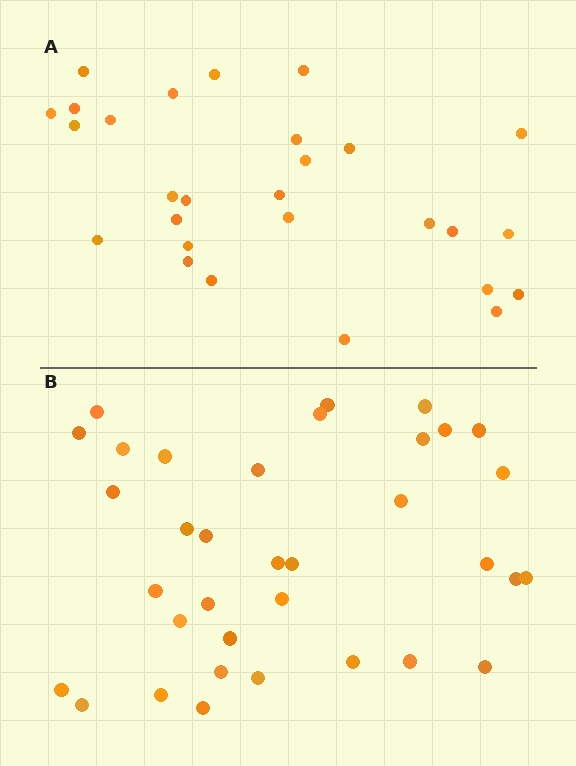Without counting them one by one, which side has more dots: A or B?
Region B (the bottom region) has more dots.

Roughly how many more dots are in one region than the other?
Region B has roughly 8 or so more dots than region A.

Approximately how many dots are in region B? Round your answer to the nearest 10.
About 40 dots. (The exact count is 35, which rounds to 40.)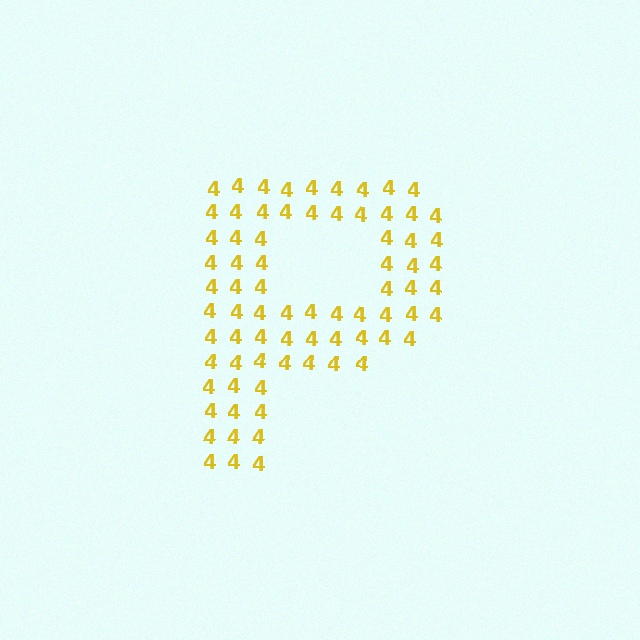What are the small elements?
The small elements are digit 4's.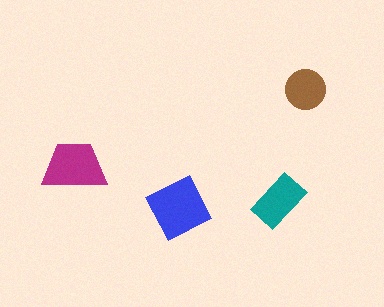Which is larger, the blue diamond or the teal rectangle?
The blue diamond.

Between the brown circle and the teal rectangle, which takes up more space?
The teal rectangle.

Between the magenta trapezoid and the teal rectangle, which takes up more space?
The magenta trapezoid.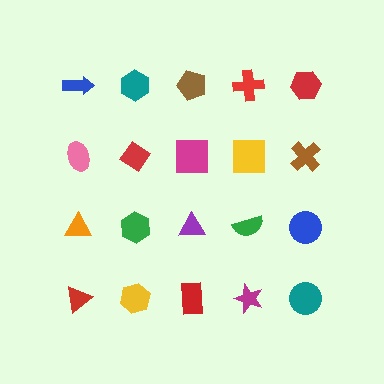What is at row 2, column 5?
A brown cross.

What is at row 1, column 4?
A red cross.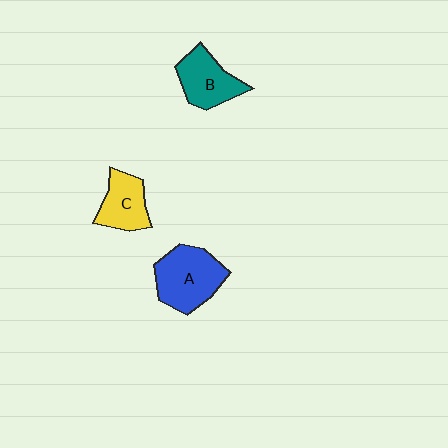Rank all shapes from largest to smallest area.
From largest to smallest: A (blue), B (teal), C (yellow).